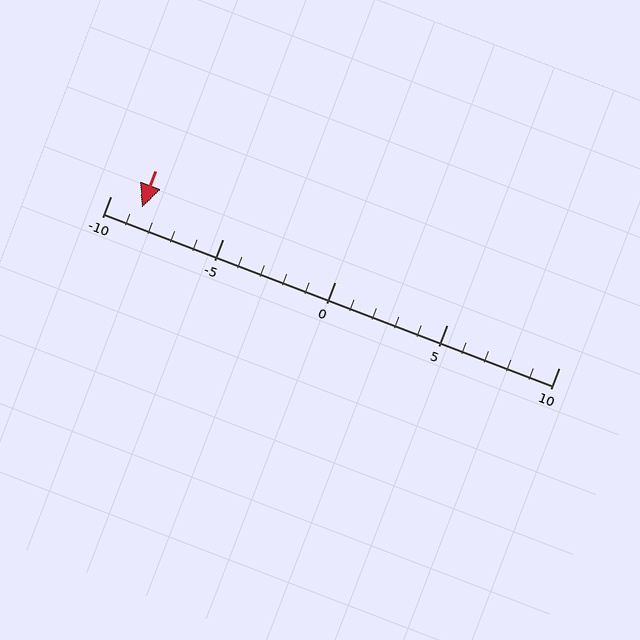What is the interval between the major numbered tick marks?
The major tick marks are spaced 5 units apart.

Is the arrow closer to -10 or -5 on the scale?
The arrow is closer to -10.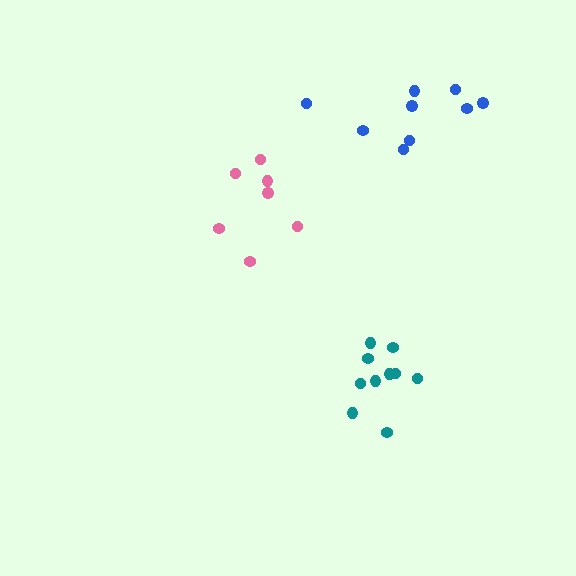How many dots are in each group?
Group 1: 10 dots, Group 2: 9 dots, Group 3: 7 dots (26 total).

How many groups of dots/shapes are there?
There are 3 groups.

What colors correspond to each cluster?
The clusters are colored: teal, blue, pink.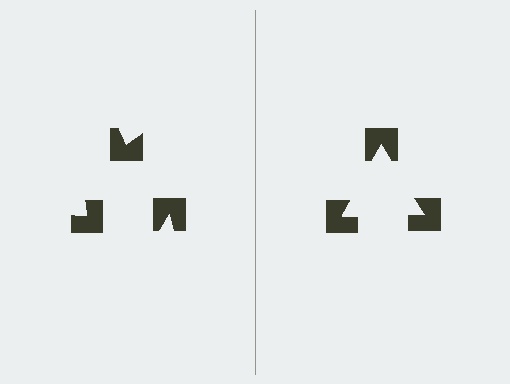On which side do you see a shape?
An illusory triangle appears on the right side. On the left side the wedge cuts are rotated, so no coherent shape forms.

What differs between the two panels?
The notched squares are positioned identically on both sides; only the wedge orientations differ. On the right they align to a triangle; on the left they are misaligned.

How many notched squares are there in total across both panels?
6 — 3 on each side.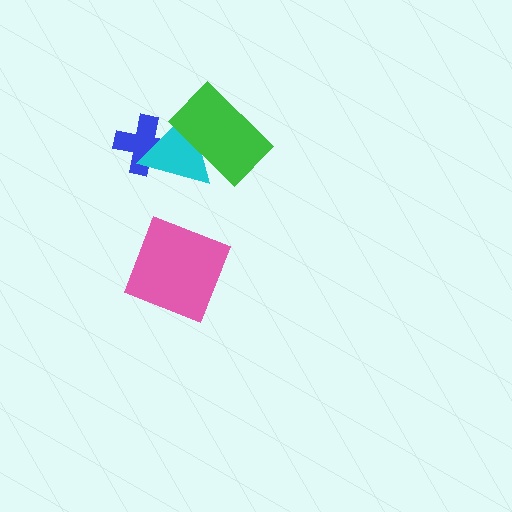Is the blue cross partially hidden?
Yes, it is partially covered by another shape.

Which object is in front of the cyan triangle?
The green rectangle is in front of the cyan triangle.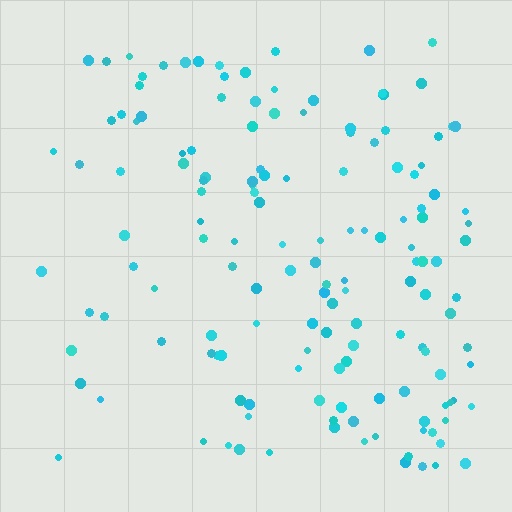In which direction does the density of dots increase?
From left to right, with the right side densest.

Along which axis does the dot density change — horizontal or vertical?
Horizontal.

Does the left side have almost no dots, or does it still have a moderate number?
Still a moderate number, just noticeably fewer than the right.